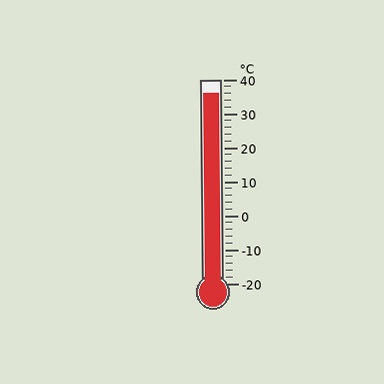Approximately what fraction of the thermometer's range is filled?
The thermometer is filled to approximately 95% of its range.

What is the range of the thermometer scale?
The thermometer scale ranges from -20°C to 40°C.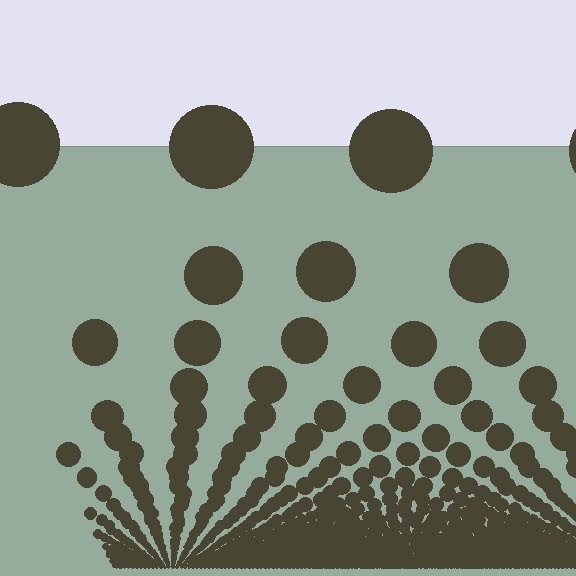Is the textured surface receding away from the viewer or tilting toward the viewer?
The surface appears to tilt toward the viewer. Texture elements get larger and sparser toward the top.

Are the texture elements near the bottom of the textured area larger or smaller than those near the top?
Smaller. The gradient is inverted — elements near the bottom are smaller and denser.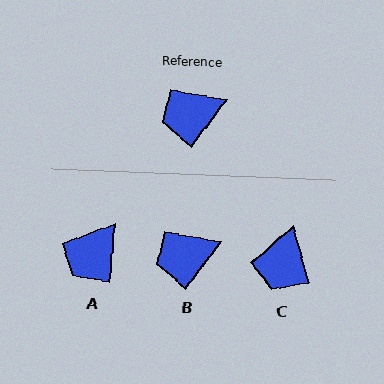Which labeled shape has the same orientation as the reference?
B.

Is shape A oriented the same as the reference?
No, it is off by about 31 degrees.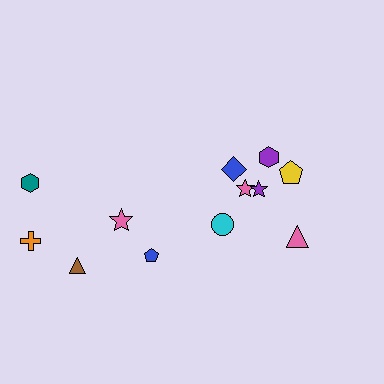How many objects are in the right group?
There are 7 objects.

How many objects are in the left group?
There are 5 objects.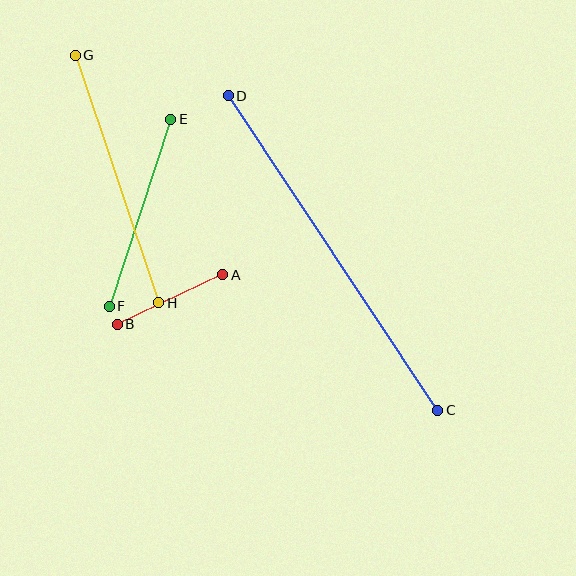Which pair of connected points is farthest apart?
Points C and D are farthest apart.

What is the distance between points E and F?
The distance is approximately 197 pixels.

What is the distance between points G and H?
The distance is approximately 261 pixels.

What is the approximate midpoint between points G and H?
The midpoint is at approximately (117, 179) pixels.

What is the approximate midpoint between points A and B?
The midpoint is at approximately (170, 299) pixels.